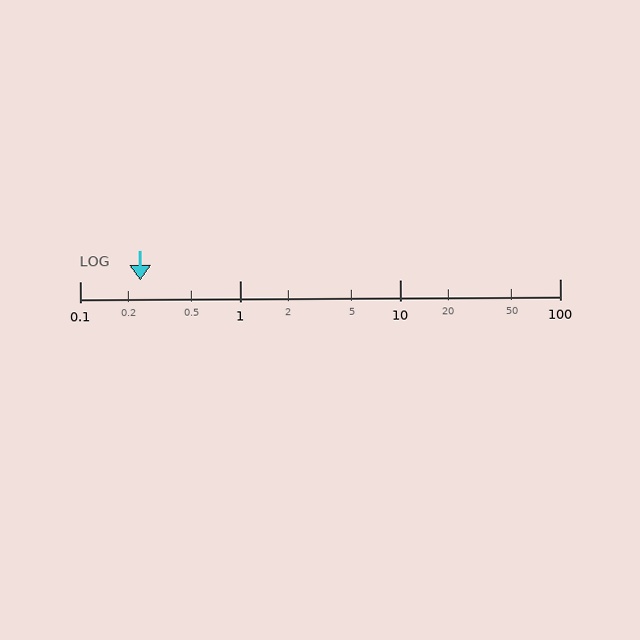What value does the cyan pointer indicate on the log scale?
The pointer indicates approximately 0.24.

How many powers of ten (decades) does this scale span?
The scale spans 3 decades, from 0.1 to 100.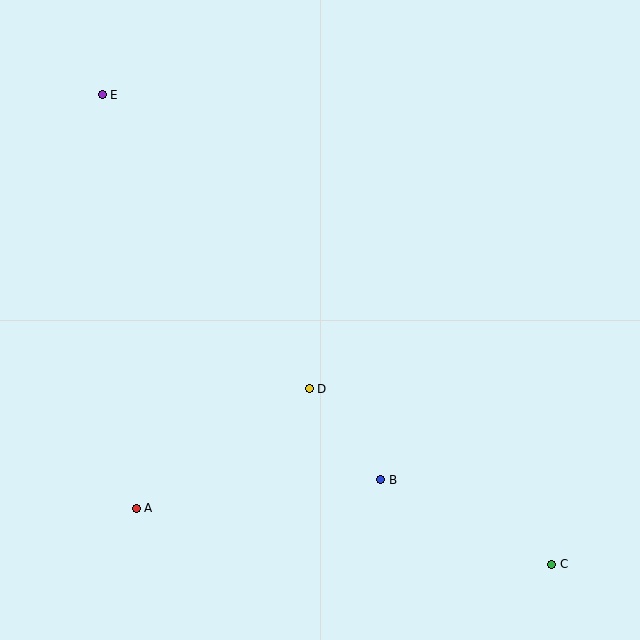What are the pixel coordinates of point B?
Point B is at (381, 480).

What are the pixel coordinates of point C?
Point C is at (552, 564).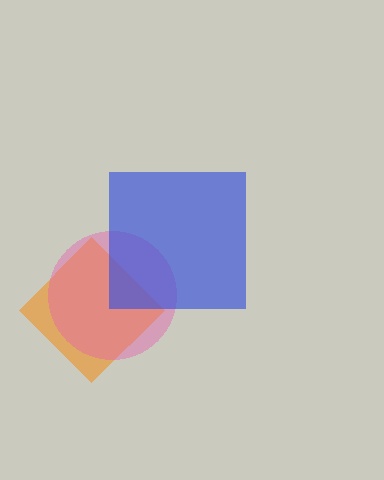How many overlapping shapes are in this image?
There are 3 overlapping shapes in the image.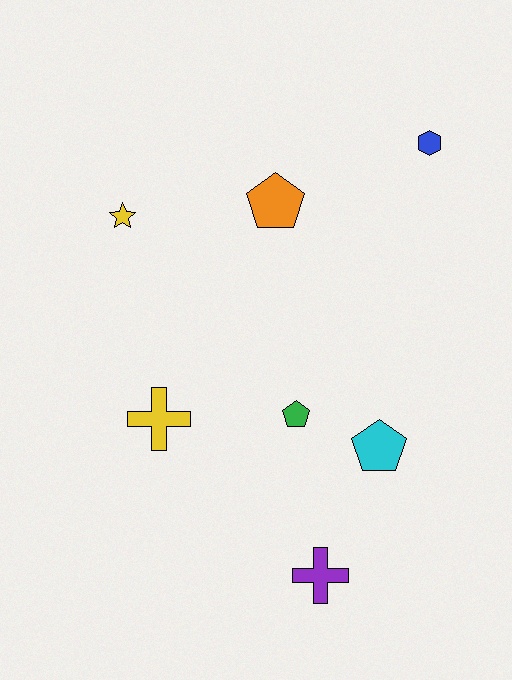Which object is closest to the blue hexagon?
The orange pentagon is closest to the blue hexagon.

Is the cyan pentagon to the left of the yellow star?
No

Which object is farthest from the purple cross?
The blue hexagon is farthest from the purple cross.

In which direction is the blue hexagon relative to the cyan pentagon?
The blue hexagon is above the cyan pentagon.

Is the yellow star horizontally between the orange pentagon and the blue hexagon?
No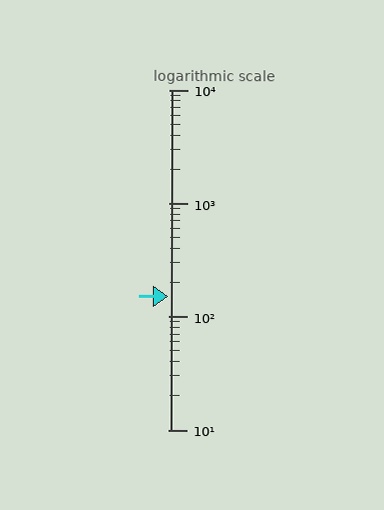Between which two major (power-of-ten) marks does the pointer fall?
The pointer is between 100 and 1000.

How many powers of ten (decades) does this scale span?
The scale spans 3 decades, from 10 to 10000.